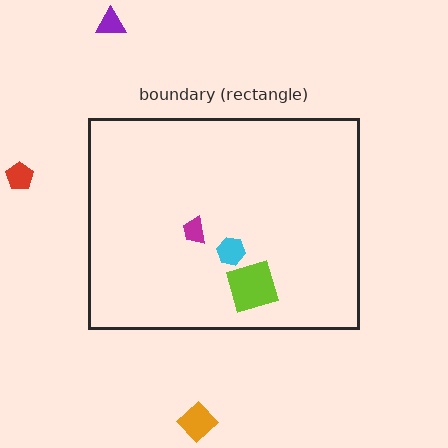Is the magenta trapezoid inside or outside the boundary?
Inside.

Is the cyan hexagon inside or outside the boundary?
Inside.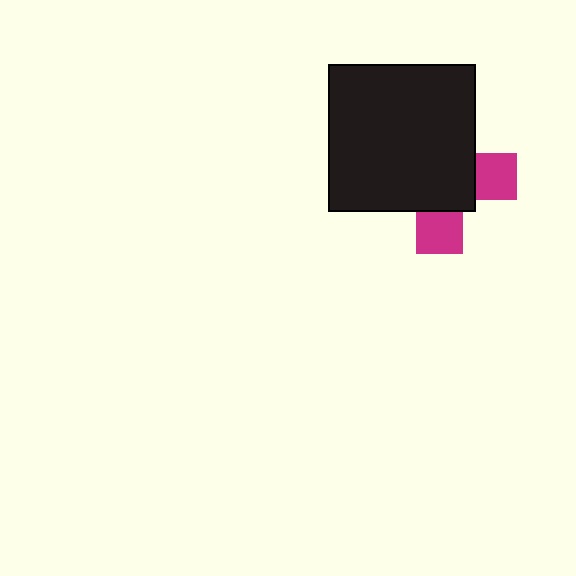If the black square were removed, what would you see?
You would see the complete magenta cross.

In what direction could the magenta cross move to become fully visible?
The magenta cross could move toward the lower-right. That would shift it out from behind the black square entirely.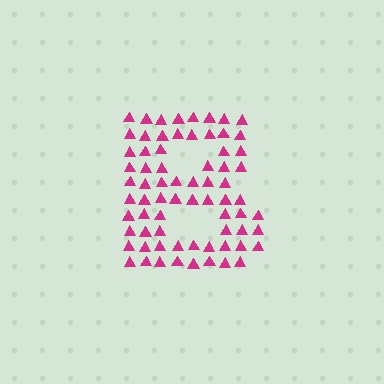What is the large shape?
The large shape is the letter B.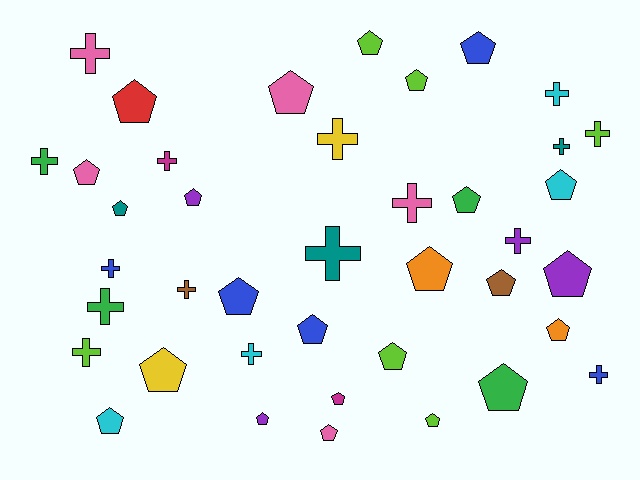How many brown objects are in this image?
There are 2 brown objects.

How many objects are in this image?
There are 40 objects.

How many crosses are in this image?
There are 16 crosses.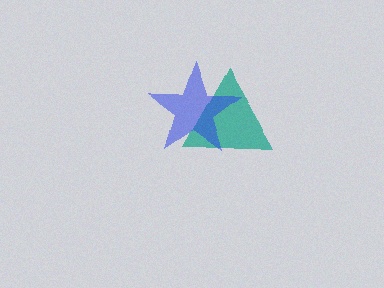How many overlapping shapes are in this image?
There are 2 overlapping shapes in the image.